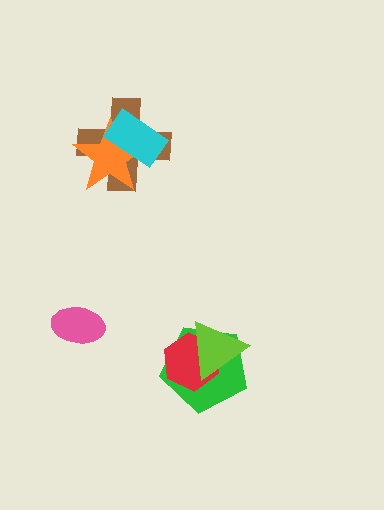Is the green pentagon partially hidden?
Yes, it is partially covered by another shape.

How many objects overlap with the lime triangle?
2 objects overlap with the lime triangle.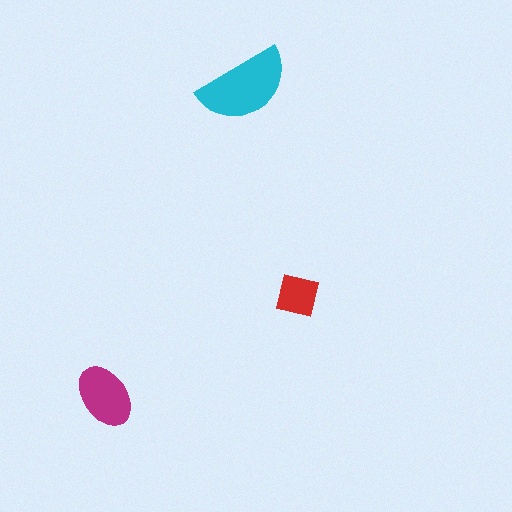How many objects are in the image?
There are 3 objects in the image.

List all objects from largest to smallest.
The cyan semicircle, the magenta ellipse, the red square.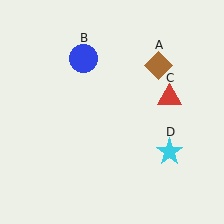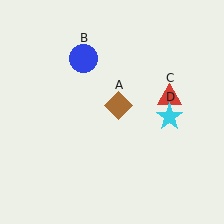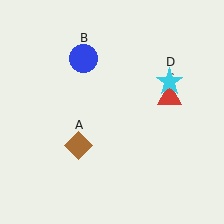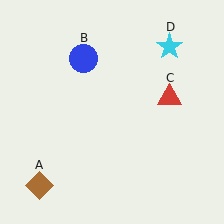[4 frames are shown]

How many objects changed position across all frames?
2 objects changed position: brown diamond (object A), cyan star (object D).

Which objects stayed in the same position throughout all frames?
Blue circle (object B) and red triangle (object C) remained stationary.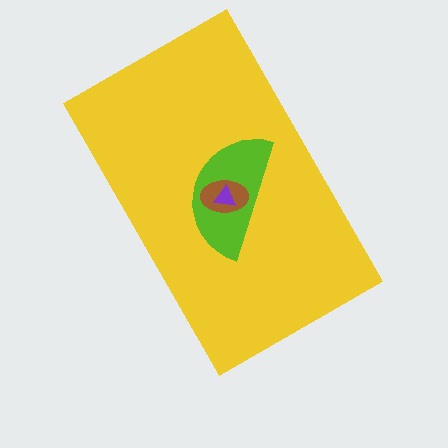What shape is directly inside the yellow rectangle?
The lime semicircle.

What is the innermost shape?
The purple triangle.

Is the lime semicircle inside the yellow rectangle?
Yes.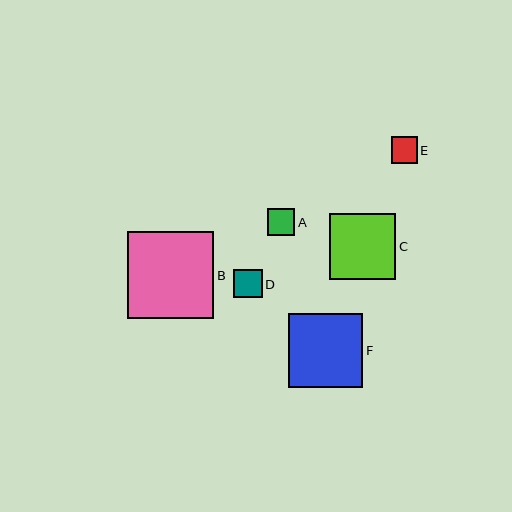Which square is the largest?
Square B is the largest with a size of approximately 86 pixels.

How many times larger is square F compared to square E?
Square F is approximately 2.8 times the size of square E.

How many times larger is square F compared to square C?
Square F is approximately 1.1 times the size of square C.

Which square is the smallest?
Square E is the smallest with a size of approximately 26 pixels.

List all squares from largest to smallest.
From largest to smallest: B, F, C, D, A, E.